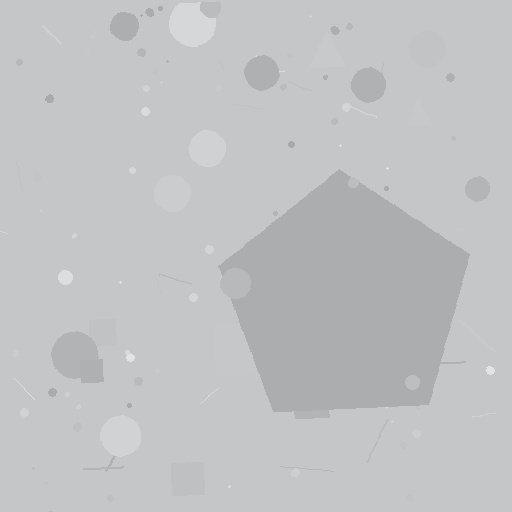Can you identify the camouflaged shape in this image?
The camouflaged shape is a pentagon.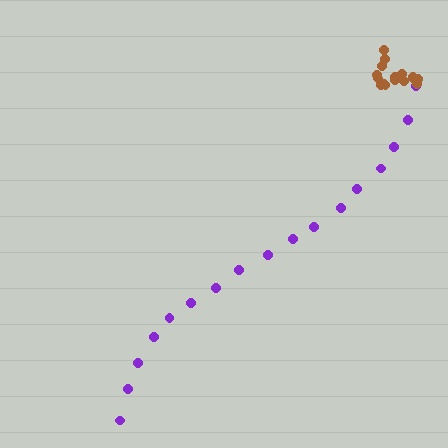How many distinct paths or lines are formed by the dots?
There are 2 distinct paths.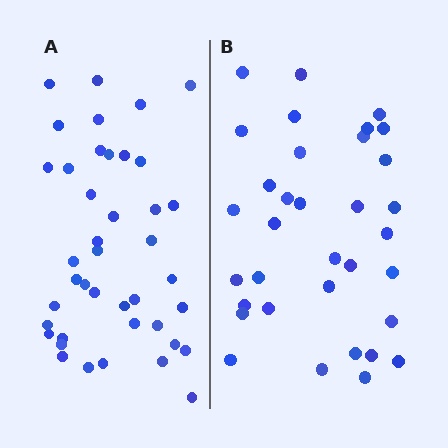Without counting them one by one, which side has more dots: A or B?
Region A (the left region) has more dots.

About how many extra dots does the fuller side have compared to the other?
Region A has roughly 8 or so more dots than region B.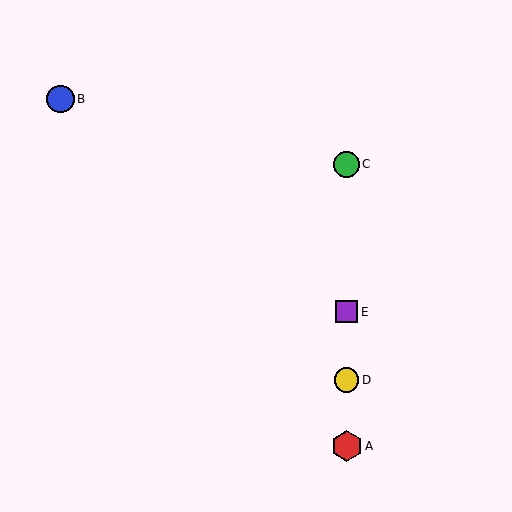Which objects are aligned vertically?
Objects A, C, D, E are aligned vertically.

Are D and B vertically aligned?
No, D is at x≈347 and B is at x≈60.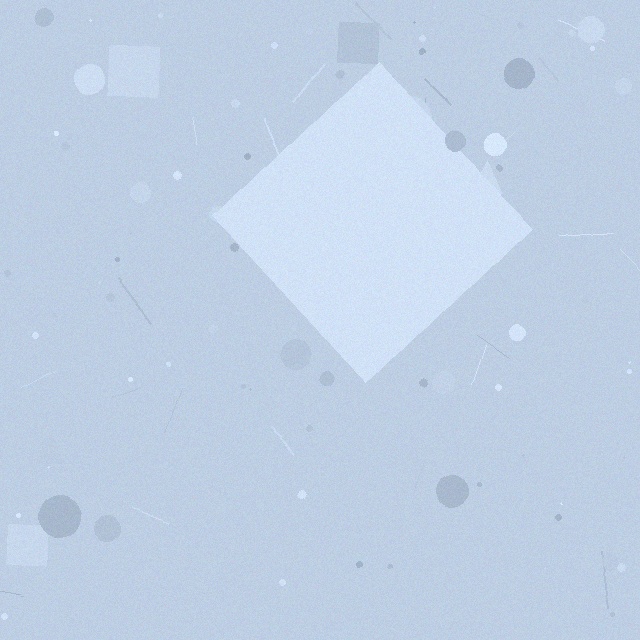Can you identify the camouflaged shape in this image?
The camouflaged shape is a diamond.